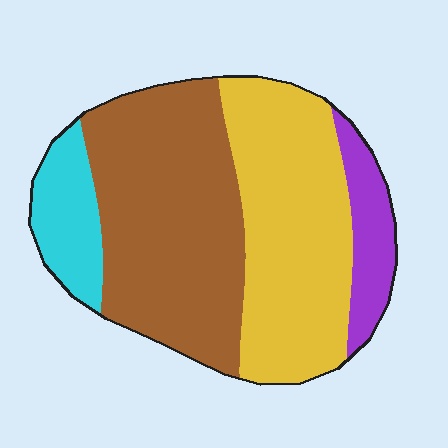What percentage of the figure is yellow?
Yellow covers 37% of the figure.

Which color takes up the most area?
Brown, at roughly 40%.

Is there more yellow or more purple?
Yellow.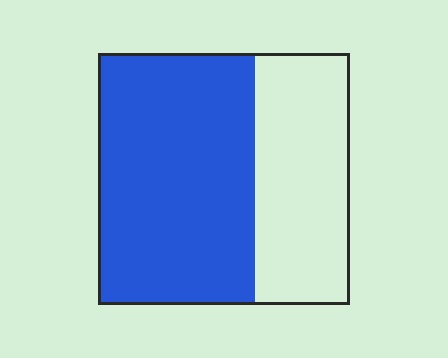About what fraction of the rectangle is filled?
About five eighths (5/8).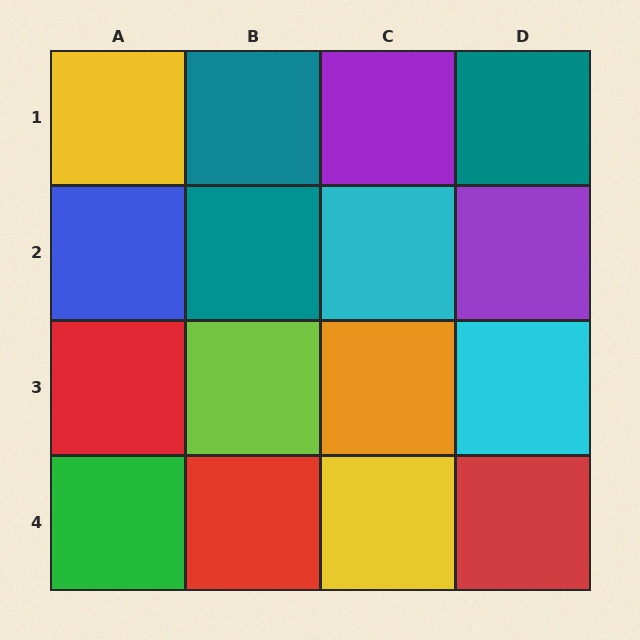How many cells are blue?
1 cell is blue.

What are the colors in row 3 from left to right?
Red, lime, orange, cyan.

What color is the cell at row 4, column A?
Green.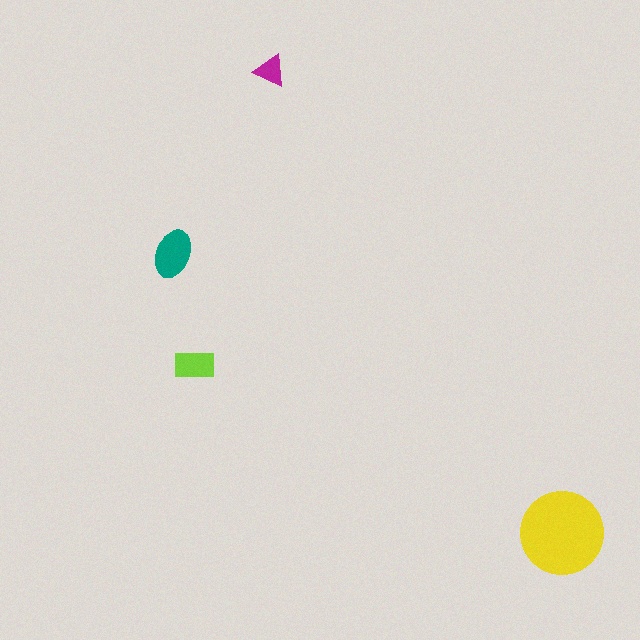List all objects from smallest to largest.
The magenta triangle, the lime rectangle, the teal ellipse, the yellow circle.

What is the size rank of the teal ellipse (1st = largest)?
2nd.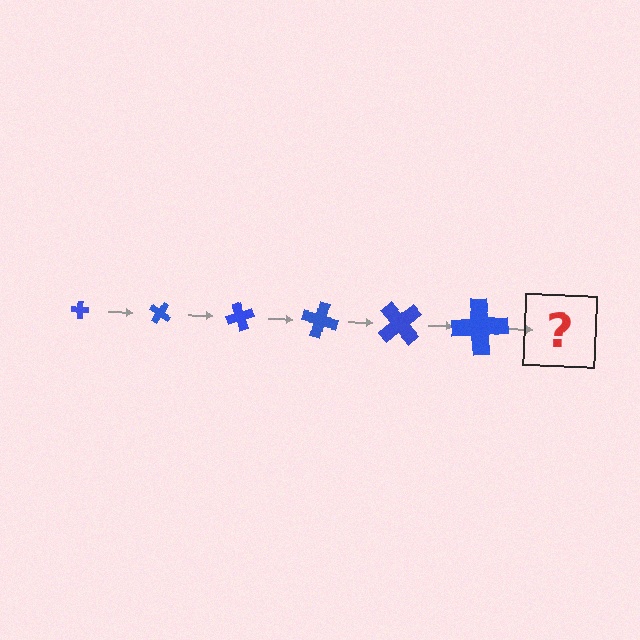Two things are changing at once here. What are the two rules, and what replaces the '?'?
The two rules are that the cross grows larger each step and it rotates 35 degrees each step. The '?' should be a cross, larger than the previous one and rotated 210 degrees from the start.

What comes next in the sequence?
The next element should be a cross, larger than the previous one and rotated 210 degrees from the start.